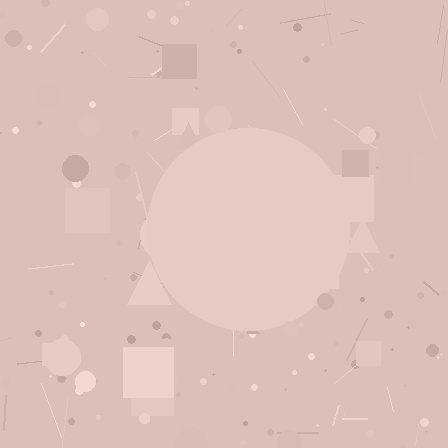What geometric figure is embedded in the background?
A circle is embedded in the background.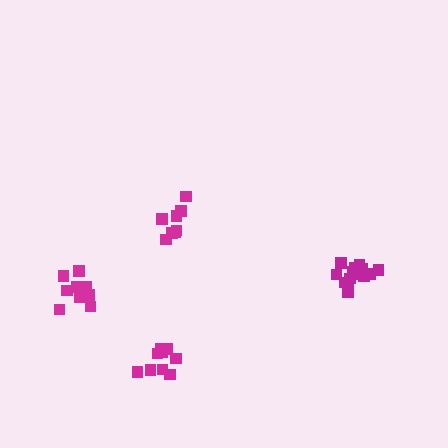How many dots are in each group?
Group 1: 14 dots, Group 2: 11 dots, Group 3: 8 dots, Group 4: 9 dots (42 total).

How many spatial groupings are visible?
There are 4 spatial groupings.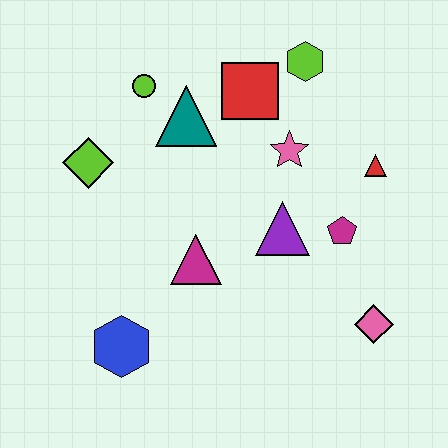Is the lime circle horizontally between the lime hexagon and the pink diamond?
No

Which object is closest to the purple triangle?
The magenta pentagon is closest to the purple triangle.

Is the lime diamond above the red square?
No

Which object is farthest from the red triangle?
The blue hexagon is farthest from the red triangle.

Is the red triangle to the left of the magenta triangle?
No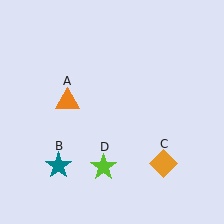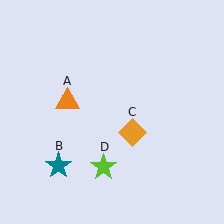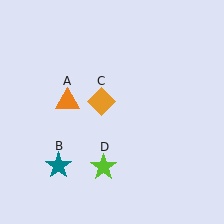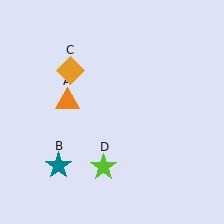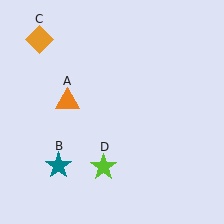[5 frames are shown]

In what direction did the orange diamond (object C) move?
The orange diamond (object C) moved up and to the left.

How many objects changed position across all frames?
1 object changed position: orange diamond (object C).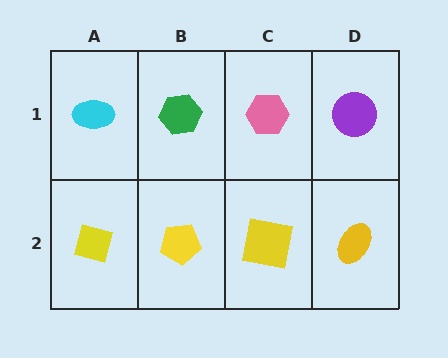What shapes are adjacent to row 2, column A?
A cyan ellipse (row 1, column A), a yellow pentagon (row 2, column B).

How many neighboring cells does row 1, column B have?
3.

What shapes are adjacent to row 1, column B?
A yellow pentagon (row 2, column B), a cyan ellipse (row 1, column A), a pink hexagon (row 1, column C).